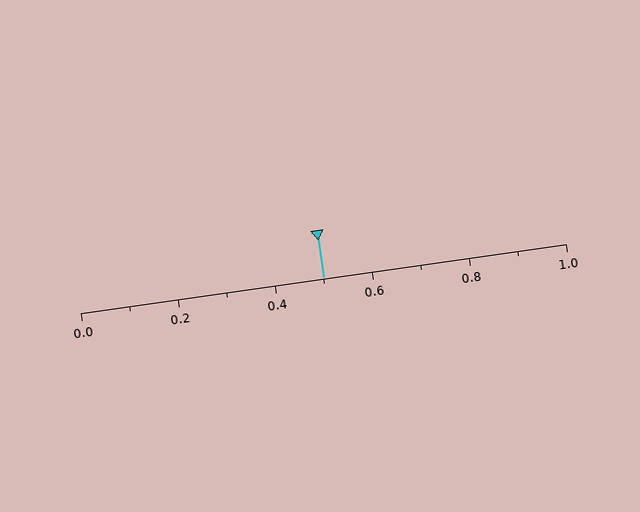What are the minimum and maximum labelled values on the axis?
The axis runs from 0.0 to 1.0.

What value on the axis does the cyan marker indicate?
The marker indicates approximately 0.5.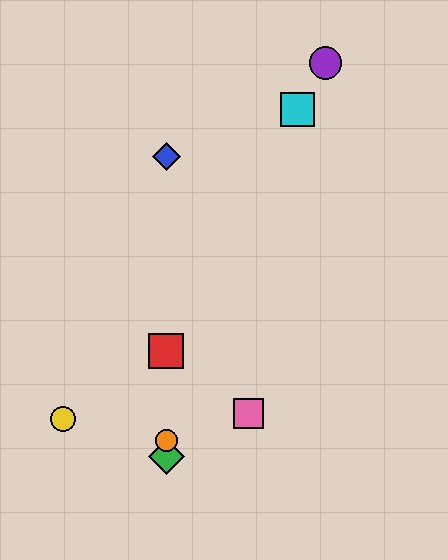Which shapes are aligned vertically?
The red square, the blue diamond, the green diamond, the orange circle are aligned vertically.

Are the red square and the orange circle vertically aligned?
Yes, both are at x≈166.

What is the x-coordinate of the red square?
The red square is at x≈166.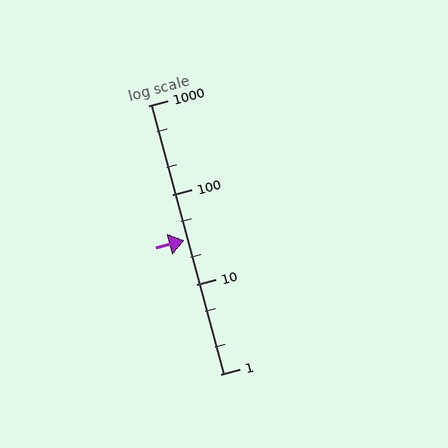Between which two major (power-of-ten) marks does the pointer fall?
The pointer is between 10 and 100.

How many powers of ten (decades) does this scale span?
The scale spans 3 decades, from 1 to 1000.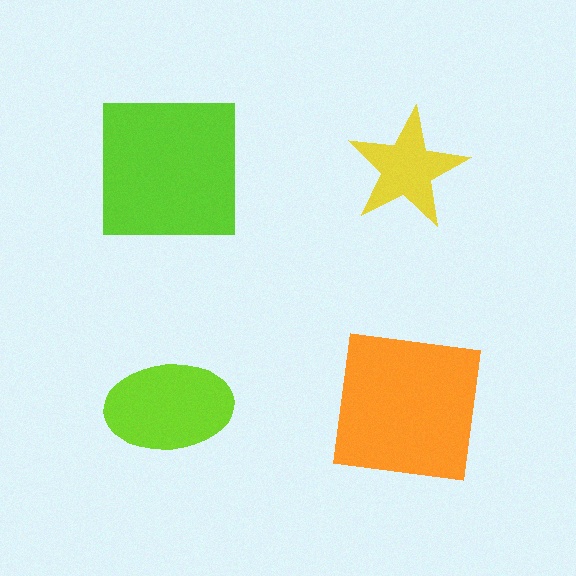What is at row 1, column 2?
A yellow star.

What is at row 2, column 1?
A lime ellipse.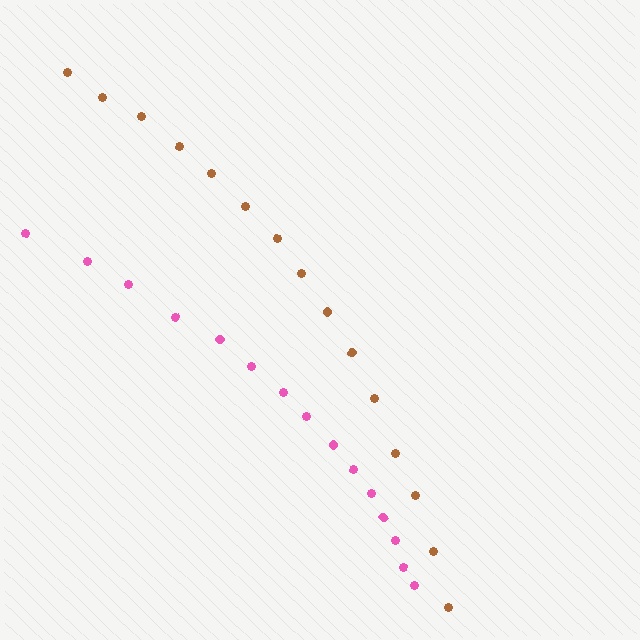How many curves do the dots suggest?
There are 2 distinct paths.